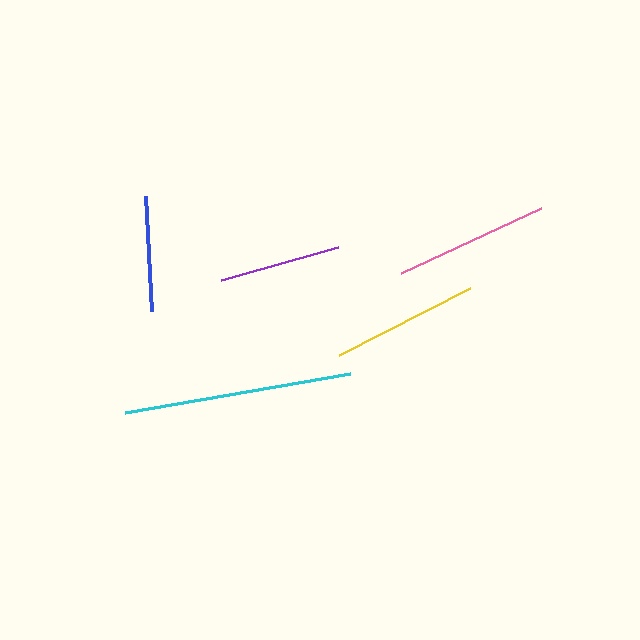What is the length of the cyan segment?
The cyan segment is approximately 228 pixels long.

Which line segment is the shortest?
The blue line is the shortest at approximately 115 pixels.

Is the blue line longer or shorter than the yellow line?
The yellow line is longer than the blue line.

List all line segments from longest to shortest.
From longest to shortest: cyan, pink, yellow, purple, blue.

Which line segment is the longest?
The cyan line is the longest at approximately 228 pixels.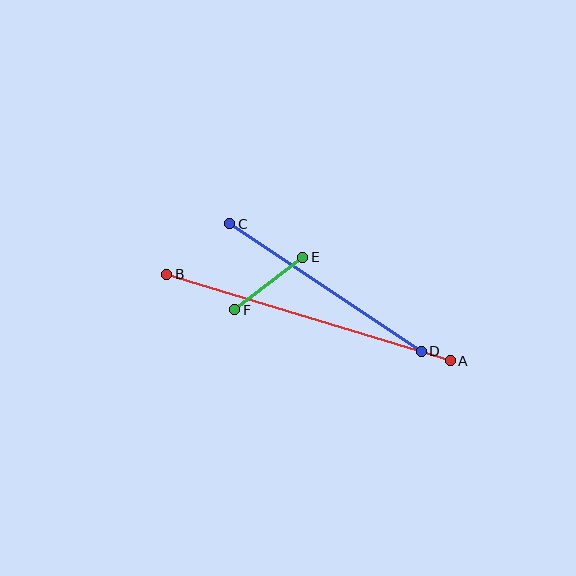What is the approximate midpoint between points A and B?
The midpoint is at approximately (309, 317) pixels.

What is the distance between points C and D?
The distance is approximately 230 pixels.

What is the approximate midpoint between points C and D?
The midpoint is at approximately (325, 288) pixels.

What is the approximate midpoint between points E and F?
The midpoint is at approximately (269, 284) pixels.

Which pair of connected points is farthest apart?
Points A and B are farthest apart.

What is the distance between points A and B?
The distance is approximately 297 pixels.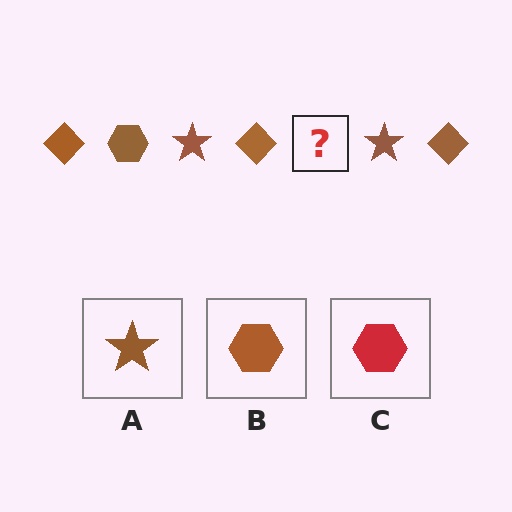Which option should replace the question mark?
Option B.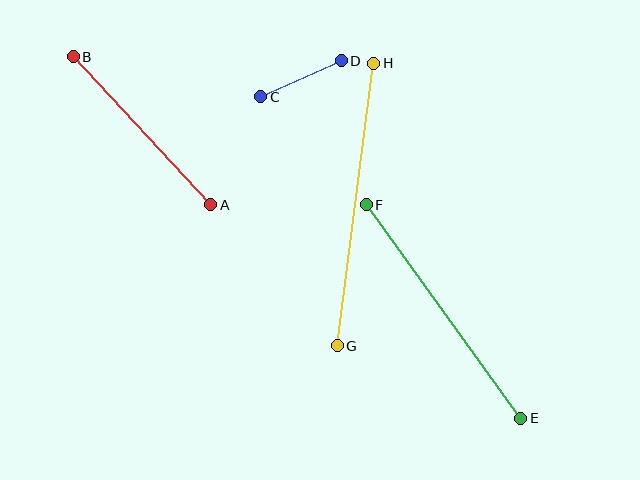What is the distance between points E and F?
The distance is approximately 264 pixels.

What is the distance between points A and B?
The distance is approximately 202 pixels.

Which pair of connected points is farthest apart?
Points G and H are farthest apart.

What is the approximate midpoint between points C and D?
The midpoint is at approximately (301, 79) pixels.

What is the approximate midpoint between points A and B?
The midpoint is at approximately (142, 131) pixels.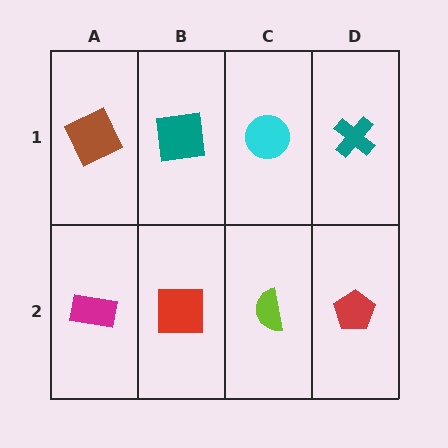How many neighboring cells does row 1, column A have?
2.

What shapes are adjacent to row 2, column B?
A teal square (row 1, column B), a magenta rectangle (row 2, column A), a lime semicircle (row 2, column C).